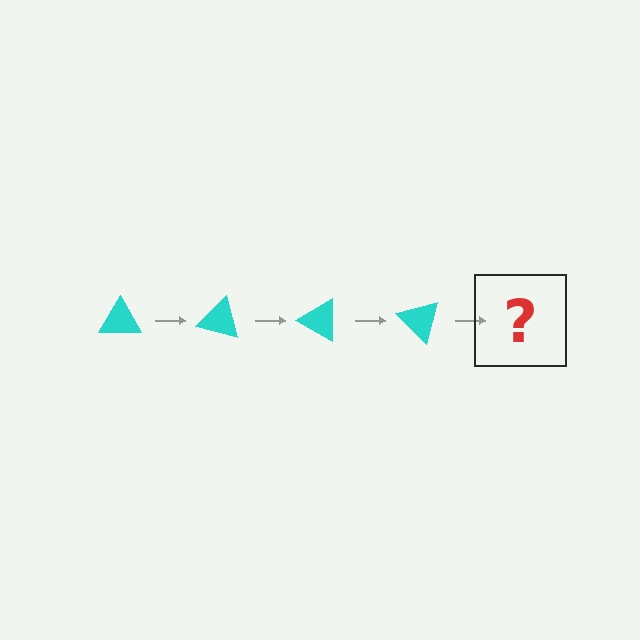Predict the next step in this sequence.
The next step is a cyan triangle rotated 60 degrees.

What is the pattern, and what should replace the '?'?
The pattern is that the triangle rotates 15 degrees each step. The '?' should be a cyan triangle rotated 60 degrees.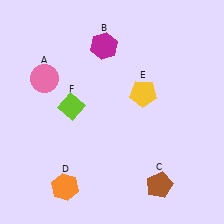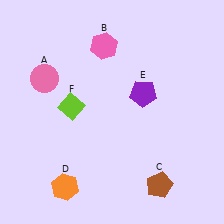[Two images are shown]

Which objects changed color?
B changed from magenta to pink. E changed from yellow to purple.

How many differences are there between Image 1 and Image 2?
There are 2 differences between the two images.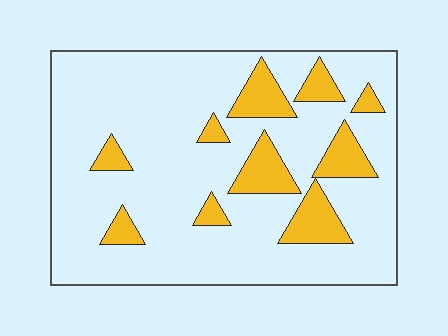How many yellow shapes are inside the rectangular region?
10.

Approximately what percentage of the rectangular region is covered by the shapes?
Approximately 15%.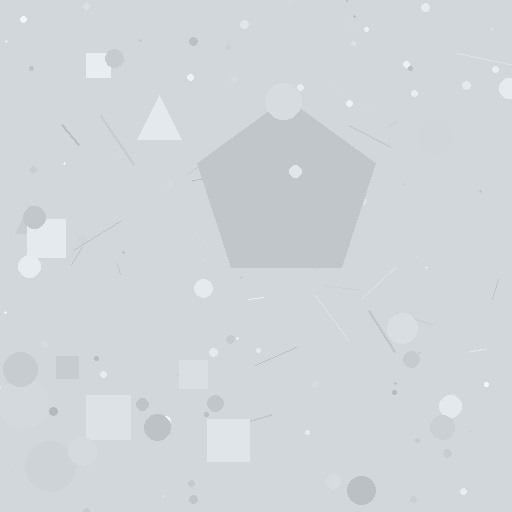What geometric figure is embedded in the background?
A pentagon is embedded in the background.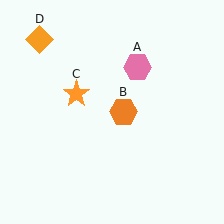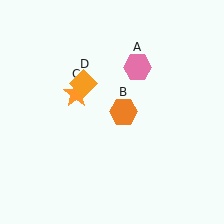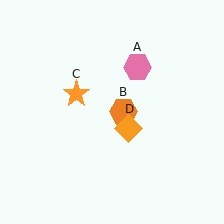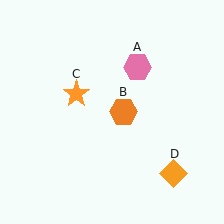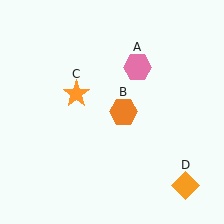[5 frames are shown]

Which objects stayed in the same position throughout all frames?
Pink hexagon (object A) and orange hexagon (object B) and orange star (object C) remained stationary.